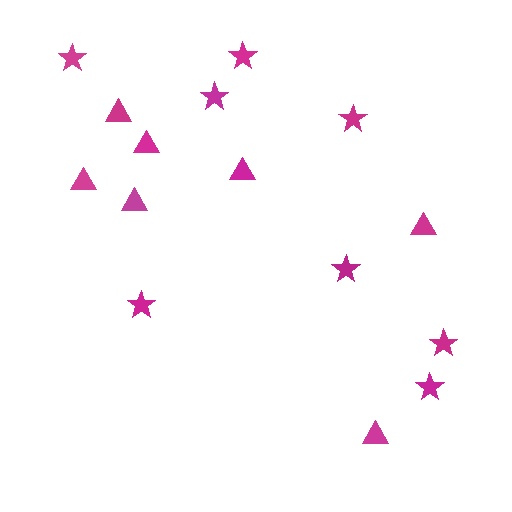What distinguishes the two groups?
There are 2 groups: one group of stars (8) and one group of triangles (7).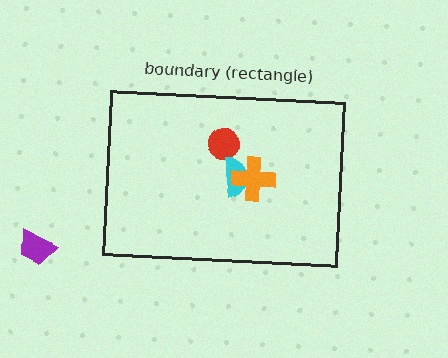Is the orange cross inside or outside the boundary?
Inside.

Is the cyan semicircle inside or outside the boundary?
Inside.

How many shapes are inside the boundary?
3 inside, 1 outside.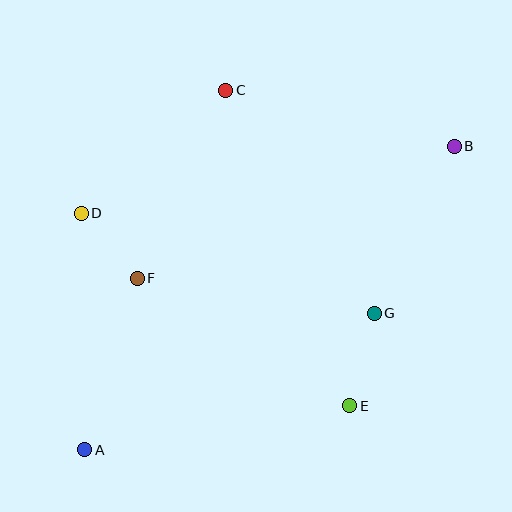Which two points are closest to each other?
Points D and F are closest to each other.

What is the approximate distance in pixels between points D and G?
The distance between D and G is approximately 309 pixels.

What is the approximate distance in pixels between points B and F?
The distance between B and F is approximately 344 pixels.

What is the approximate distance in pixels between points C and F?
The distance between C and F is approximately 208 pixels.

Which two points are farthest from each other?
Points A and B are farthest from each other.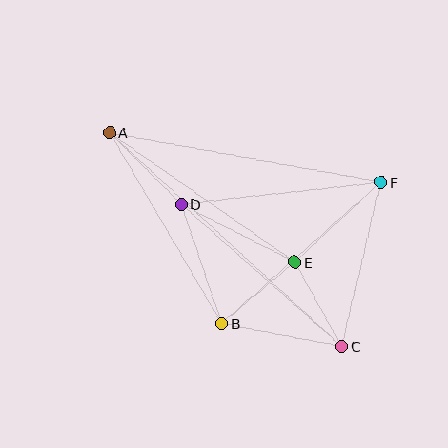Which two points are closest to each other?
Points B and E are closest to each other.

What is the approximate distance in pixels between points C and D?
The distance between C and D is approximately 214 pixels.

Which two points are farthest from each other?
Points A and C are farthest from each other.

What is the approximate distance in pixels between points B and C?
The distance between B and C is approximately 122 pixels.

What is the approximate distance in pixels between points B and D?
The distance between B and D is approximately 126 pixels.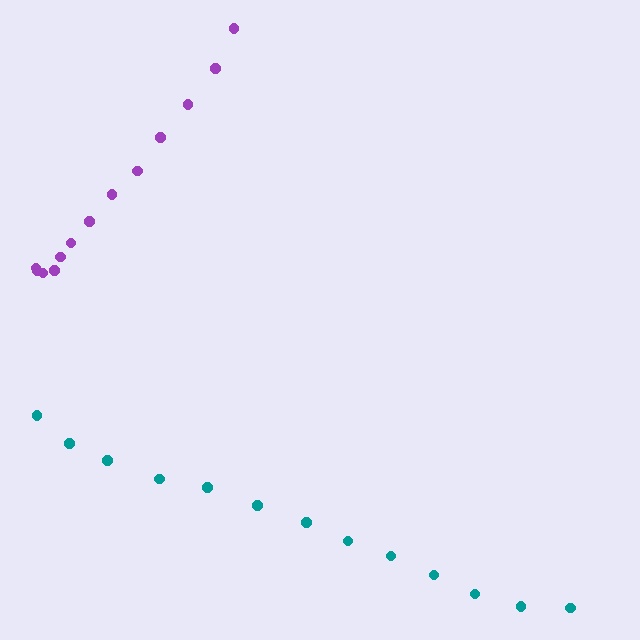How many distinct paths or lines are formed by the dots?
There are 2 distinct paths.